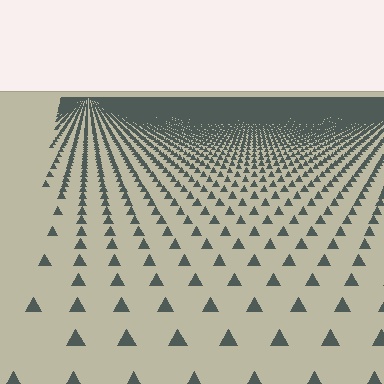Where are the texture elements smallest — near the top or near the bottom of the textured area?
Near the top.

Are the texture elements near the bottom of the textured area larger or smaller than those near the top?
Larger. Near the bottom, elements are closer to the viewer and appear at a bigger on-screen size.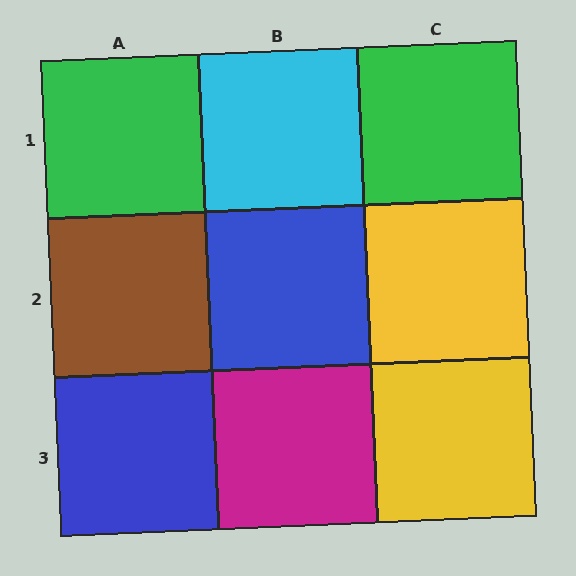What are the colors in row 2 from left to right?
Brown, blue, yellow.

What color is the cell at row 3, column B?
Magenta.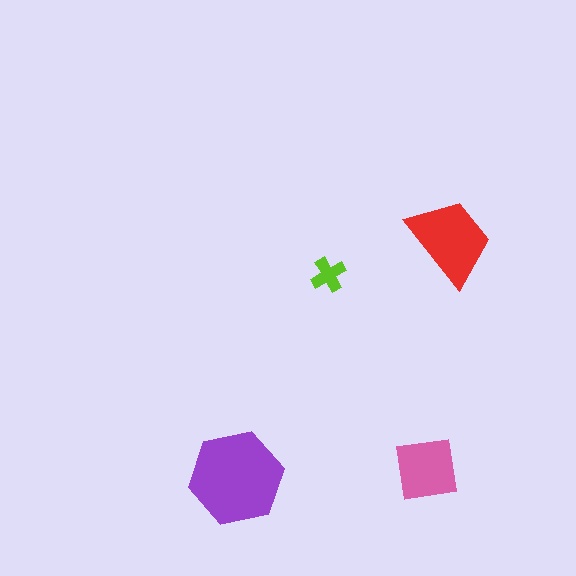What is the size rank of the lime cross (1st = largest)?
4th.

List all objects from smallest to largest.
The lime cross, the pink square, the red trapezoid, the purple hexagon.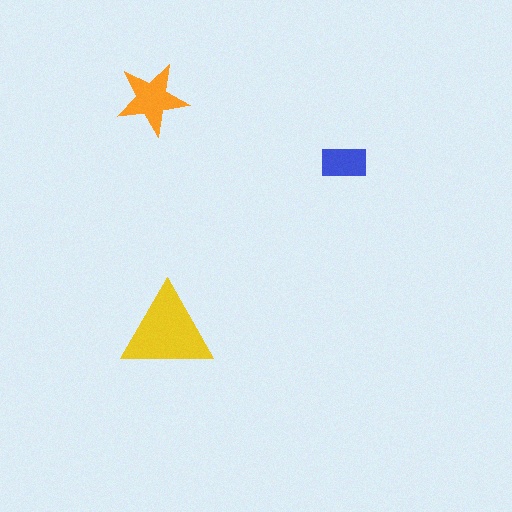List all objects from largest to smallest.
The yellow triangle, the orange star, the blue rectangle.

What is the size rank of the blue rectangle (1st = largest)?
3rd.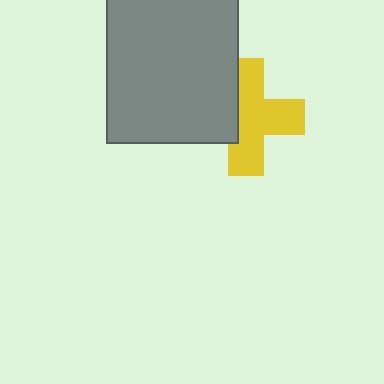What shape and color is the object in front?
The object in front is a gray rectangle.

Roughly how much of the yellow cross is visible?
Most of it is visible (roughly 66%).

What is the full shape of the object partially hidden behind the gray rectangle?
The partially hidden object is a yellow cross.